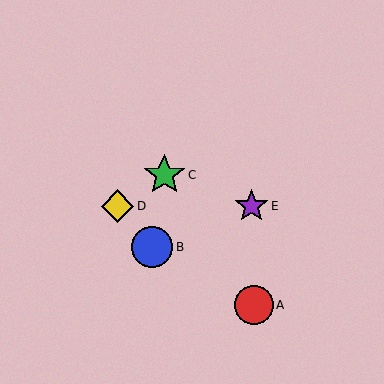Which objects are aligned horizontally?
Objects D, E are aligned horizontally.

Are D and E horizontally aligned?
Yes, both are at y≈206.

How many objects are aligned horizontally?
2 objects (D, E) are aligned horizontally.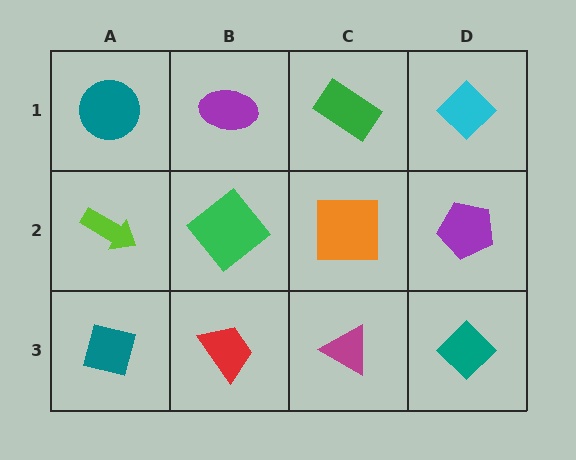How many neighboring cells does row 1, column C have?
3.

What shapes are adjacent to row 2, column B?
A purple ellipse (row 1, column B), a red trapezoid (row 3, column B), a lime arrow (row 2, column A), an orange square (row 2, column C).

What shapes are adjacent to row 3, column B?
A green diamond (row 2, column B), a teal square (row 3, column A), a magenta triangle (row 3, column C).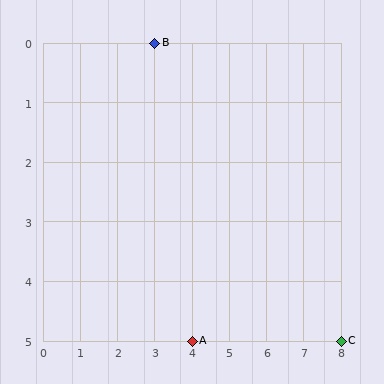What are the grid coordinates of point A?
Point A is at grid coordinates (4, 5).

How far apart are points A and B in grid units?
Points A and B are 1 column and 5 rows apart (about 5.1 grid units diagonally).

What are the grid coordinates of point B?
Point B is at grid coordinates (3, 0).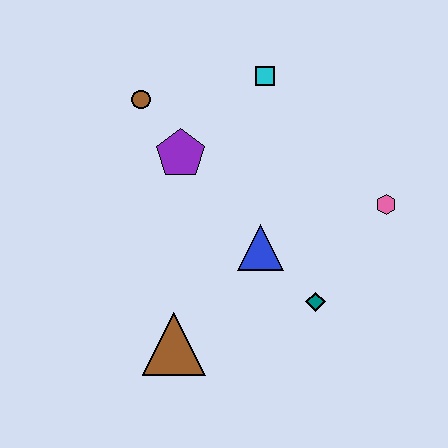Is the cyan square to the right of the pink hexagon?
No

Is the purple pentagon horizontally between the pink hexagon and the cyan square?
No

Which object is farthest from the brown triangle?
The cyan square is farthest from the brown triangle.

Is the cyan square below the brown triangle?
No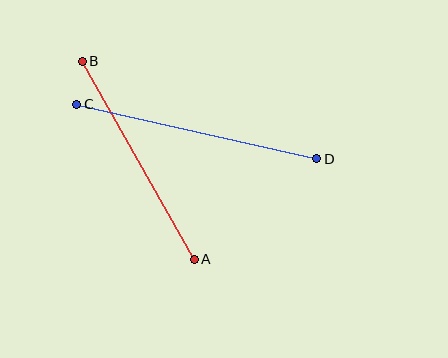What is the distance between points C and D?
The distance is approximately 246 pixels.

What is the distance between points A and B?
The distance is approximately 228 pixels.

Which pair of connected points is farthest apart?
Points C and D are farthest apart.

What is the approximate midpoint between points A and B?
The midpoint is at approximately (138, 160) pixels.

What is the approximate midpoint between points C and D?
The midpoint is at approximately (197, 132) pixels.